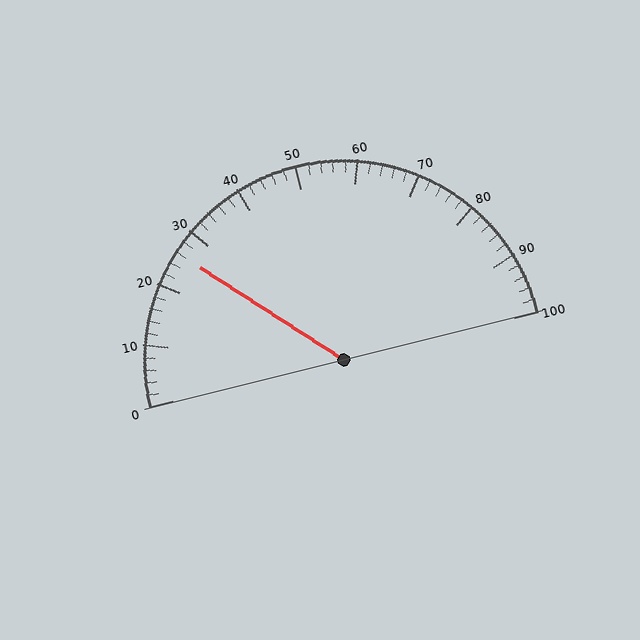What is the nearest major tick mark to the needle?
The nearest major tick mark is 30.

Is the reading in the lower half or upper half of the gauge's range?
The reading is in the lower half of the range (0 to 100).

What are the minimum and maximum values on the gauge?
The gauge ranges from 0 to 100.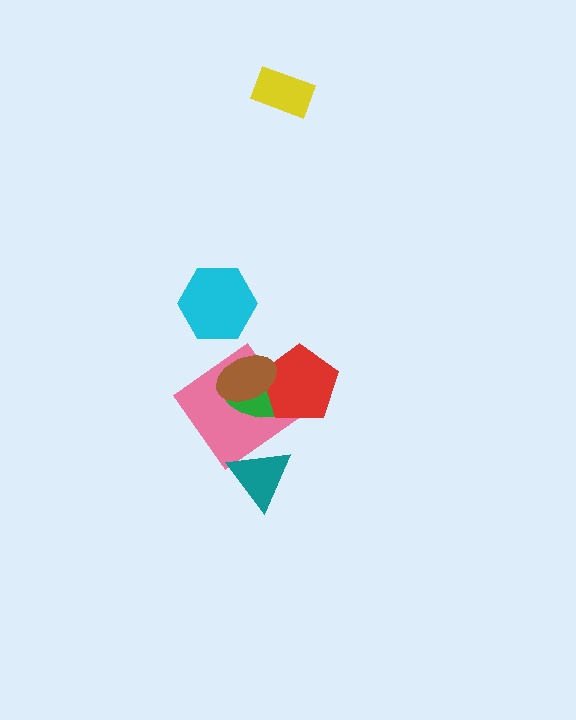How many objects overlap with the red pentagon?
3 objects overlap with the red pentagon.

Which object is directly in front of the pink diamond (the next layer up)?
The green ellipse is directly in front of the pink diamond.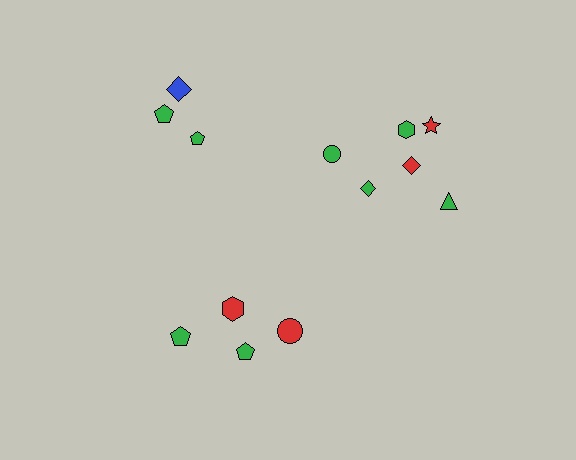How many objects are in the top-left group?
There are 3 objects.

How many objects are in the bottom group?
There are 4 objects.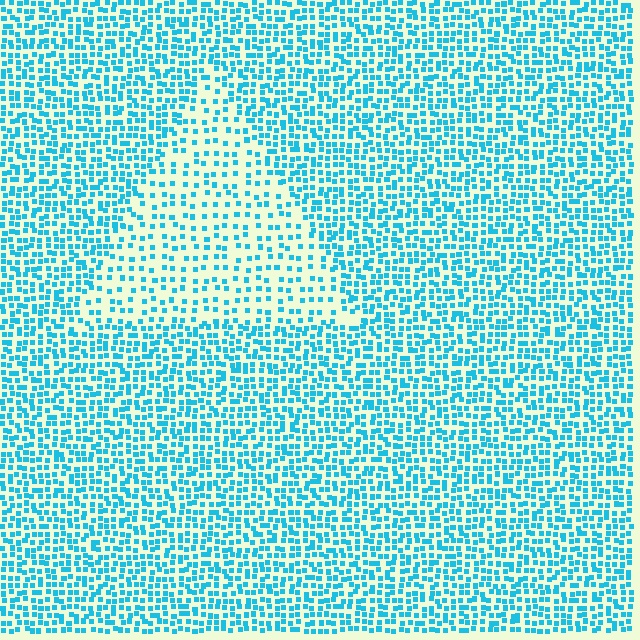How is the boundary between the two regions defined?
The boundary is defined by a change in element density (approximately 2.0x ratio). All elements are the same color, size, and shape.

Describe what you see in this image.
The image contains small cyan elements arranged at two different densities. A triangle-shaped region is visible where the elements are less densely packed than the surrounding area.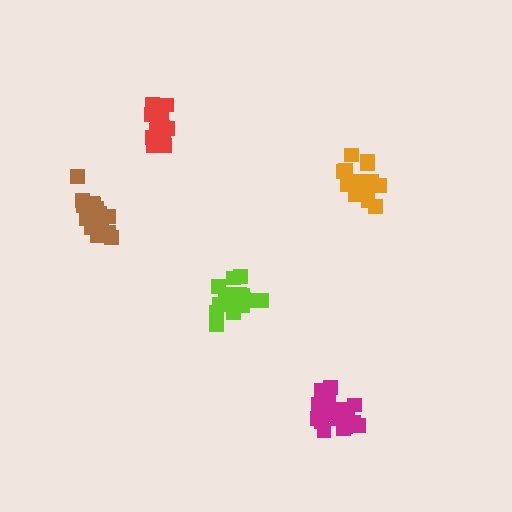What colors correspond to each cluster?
The clusters are colored: orange, lime, red, magenta, brown.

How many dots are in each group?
Group 1: 20 dots, Group 2: 18 dots, Group 3: 16 dots, Group 4: 20 dots, Group 5: 15 dots (89 total).